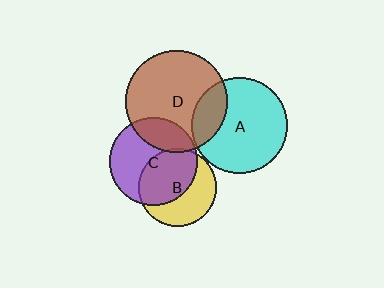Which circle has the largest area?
Circle D (brown).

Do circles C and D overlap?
Yes.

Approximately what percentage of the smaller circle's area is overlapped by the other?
Approximately 25%.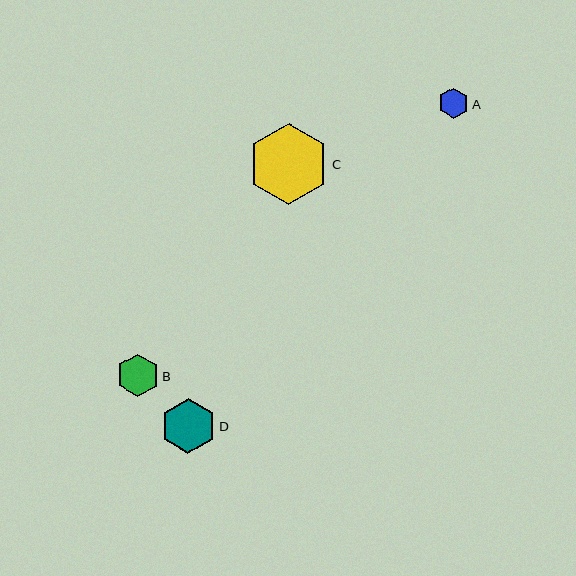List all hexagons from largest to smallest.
From largest to smallest: C, D, B, A.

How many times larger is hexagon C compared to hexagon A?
Hexagon C is approximately 2.7 times the size of hexagon A.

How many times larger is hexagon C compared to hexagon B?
Hexagon C is approximately 1.9 times the size of hexagon B.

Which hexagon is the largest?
Hexagon C is the largest with a size of approximately 81 pixels.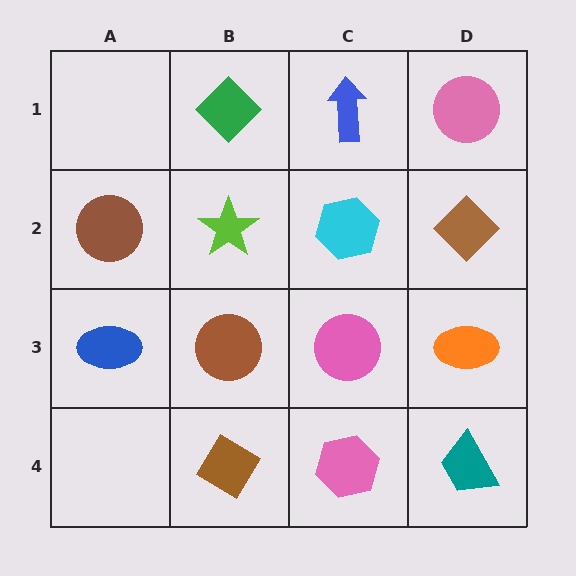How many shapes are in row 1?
3 shapes.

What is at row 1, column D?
A pink circle.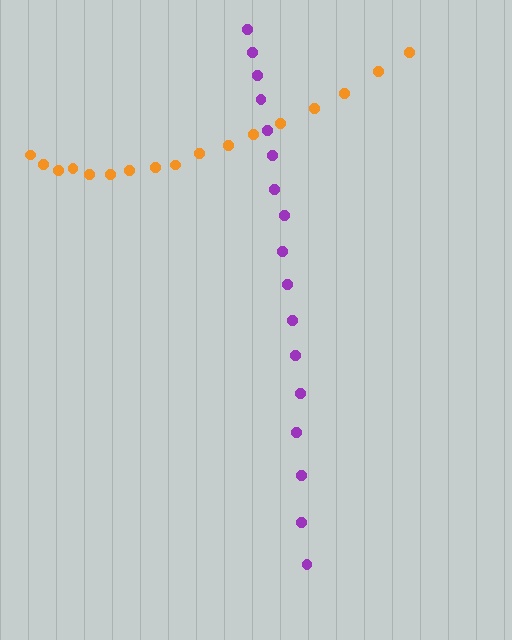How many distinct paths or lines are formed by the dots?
There are 2 distinct paths.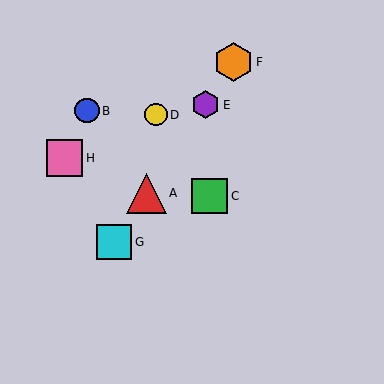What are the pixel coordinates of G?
Object G is at (114, 242).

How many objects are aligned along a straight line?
4 objects (A, E, F, G) are aligned along a straight line.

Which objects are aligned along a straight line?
Objects A, E, F, G are aligned along a straight line.